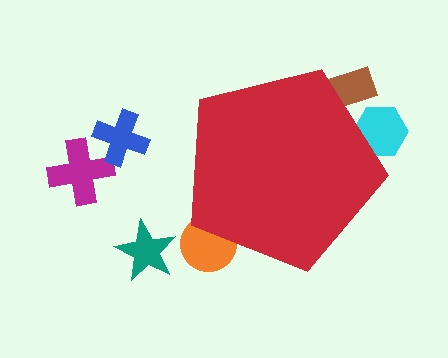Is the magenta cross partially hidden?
No, the magenta cross is fully visible.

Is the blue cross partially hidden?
No, the blue cross is fully visible.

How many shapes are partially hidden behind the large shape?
3 shapes are partially hidden.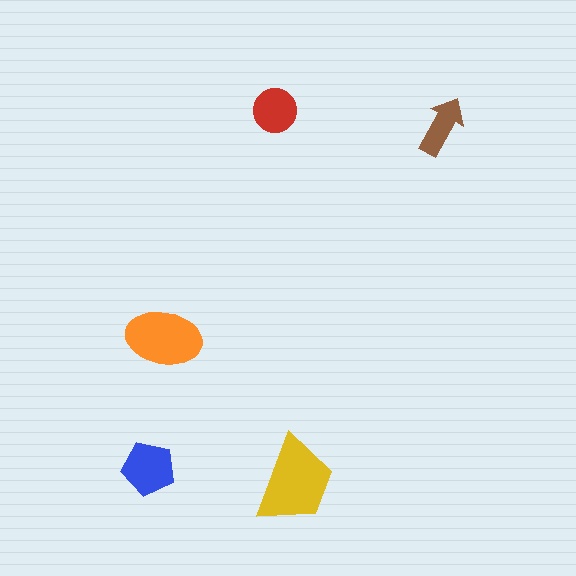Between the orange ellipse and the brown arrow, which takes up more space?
The orange ellipse.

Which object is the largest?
The yellow trapezoid.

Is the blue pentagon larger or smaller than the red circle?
Larger.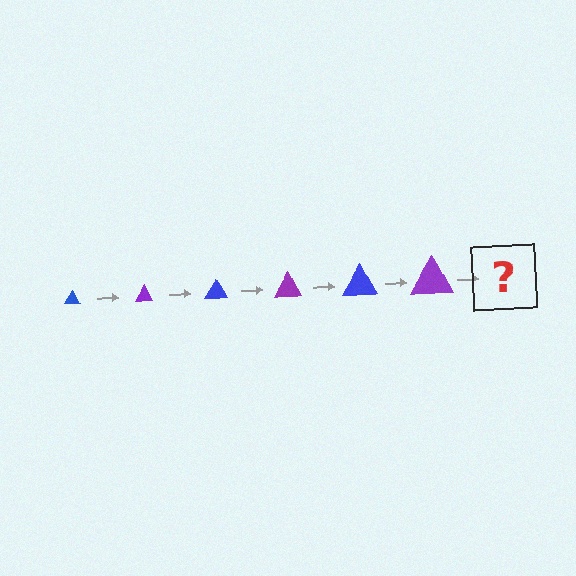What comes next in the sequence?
The next element should be a blue triangle, larger than the previous one.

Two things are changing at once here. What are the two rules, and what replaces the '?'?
The two rules are that the triangle grows larger each step and the color cycles through blue and purple. The '?' should be a blue triangle, larger than the previous one.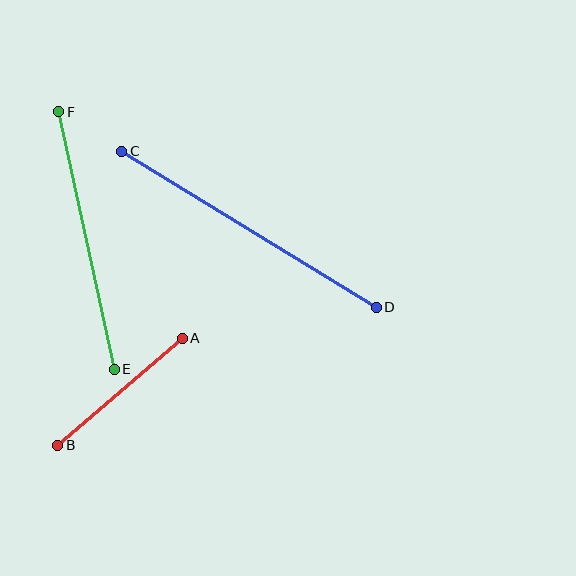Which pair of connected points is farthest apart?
Points C and D are farthest apart.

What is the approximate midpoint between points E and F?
The midpoint is at approximately (87, 240) pixels.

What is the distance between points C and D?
The distance is approximately 299 pixels.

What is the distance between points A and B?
The distance is approximately 164 pixels.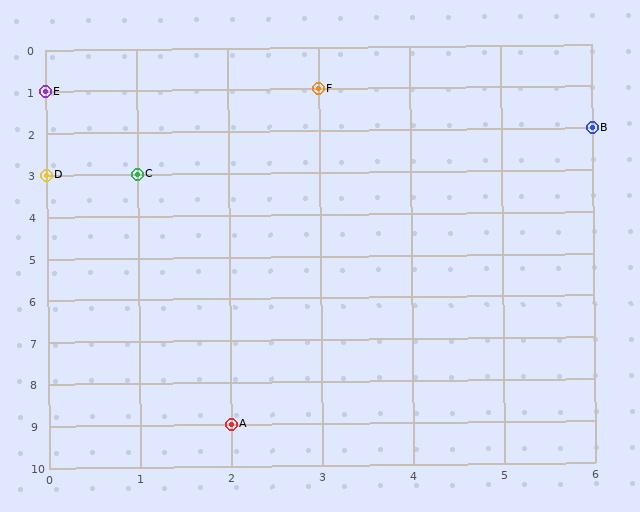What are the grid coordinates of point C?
Point C is at grid coordinates (1, 3).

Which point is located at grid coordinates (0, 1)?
Point E is at (0, 1).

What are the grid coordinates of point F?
Point F is at grid coordinates (3, 1).